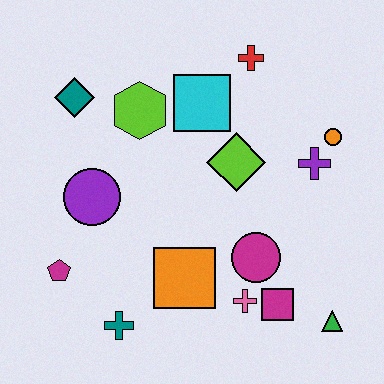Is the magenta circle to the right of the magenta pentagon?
Yes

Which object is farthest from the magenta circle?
The teal diamond is farthest from the magenta circle.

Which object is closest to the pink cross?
The magenta square is closest to the pink cross.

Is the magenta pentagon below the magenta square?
No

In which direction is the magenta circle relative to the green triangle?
The magenta circle is to the left of the green triangle.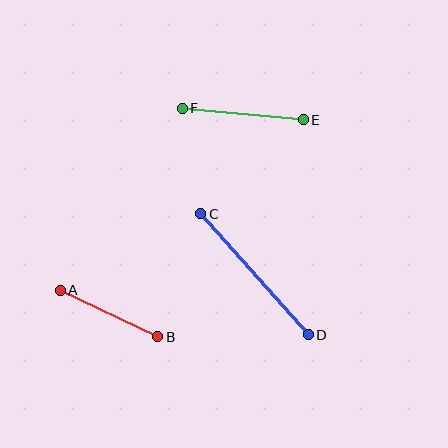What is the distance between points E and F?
The distance is approximately 121 pixels.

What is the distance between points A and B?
The distance is approximately 108 pixels.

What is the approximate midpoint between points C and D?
The midpoint is at approximately (254, 274) pixels.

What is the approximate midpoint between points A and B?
The midpoint is at approximately (109, 313) pixels.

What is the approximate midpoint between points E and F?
The midpoint is at approximately (243, 114) pixels.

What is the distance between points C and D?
The distance is approximately 162 pixels.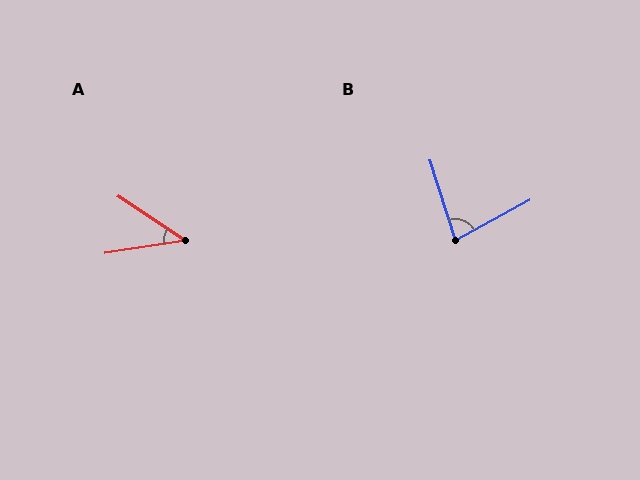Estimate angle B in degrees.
Approximately 79 degrees.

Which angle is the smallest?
A, at approximately 42 degrees.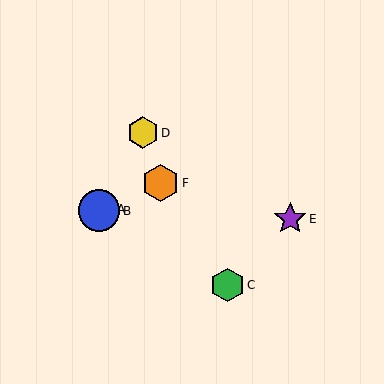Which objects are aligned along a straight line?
Objects A, B, F are aligned along a straight line.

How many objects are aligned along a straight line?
3 objects (A, B, F) are aligned along a straight line.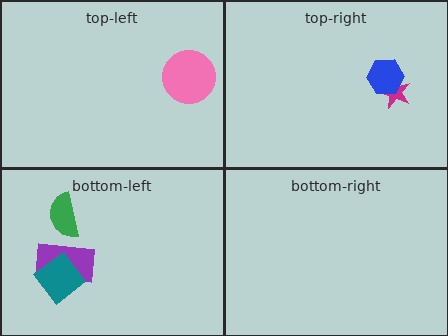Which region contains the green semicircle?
The bottom-left region.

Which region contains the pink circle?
The top-left region.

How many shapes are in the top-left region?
1.